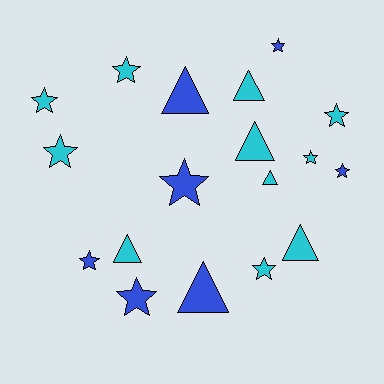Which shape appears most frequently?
Star, with 11 objects.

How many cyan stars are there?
There are 6 cyan stars.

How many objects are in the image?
There are 18 objects.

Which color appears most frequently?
Cyan, with 11 objects.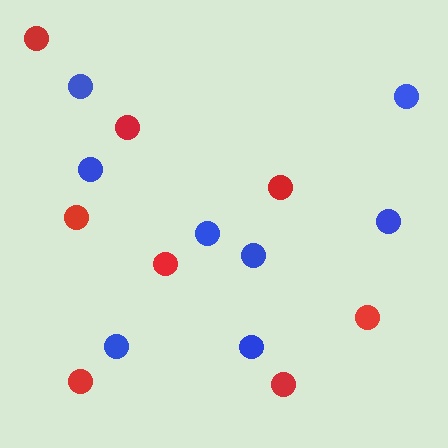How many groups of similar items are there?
There are 2 groups: one group of blue circles (8) and one group of red circles (8).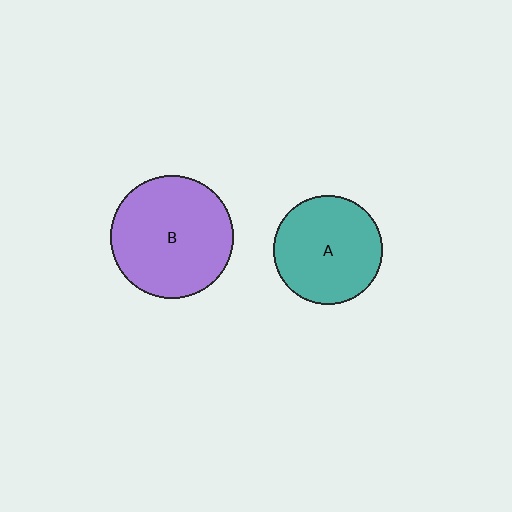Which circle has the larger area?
Circle B (purple).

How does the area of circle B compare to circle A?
Approximately 1.3 times.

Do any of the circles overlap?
No, none of the circles overlap.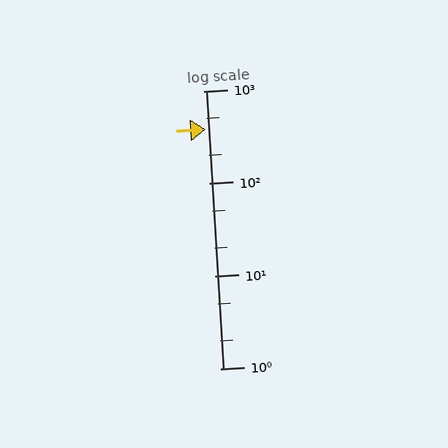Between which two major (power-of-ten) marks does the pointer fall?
The pointer is between 100 and 1000.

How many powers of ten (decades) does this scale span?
The scale spans 3 decades, from 1 to 1000.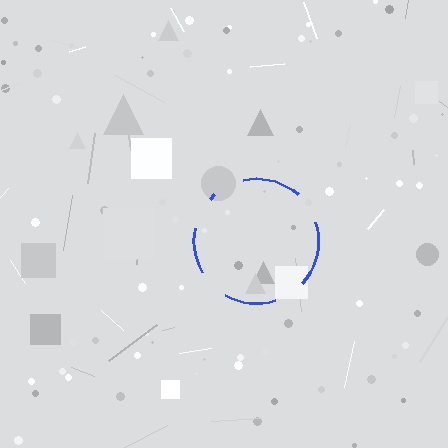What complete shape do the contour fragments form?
The contour fragments form a circle.